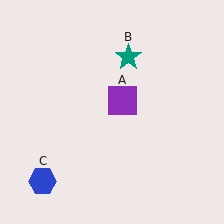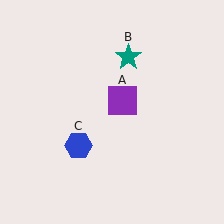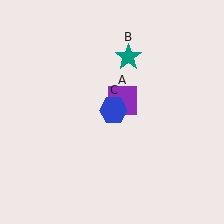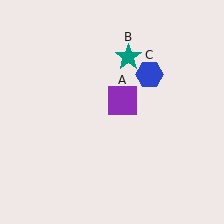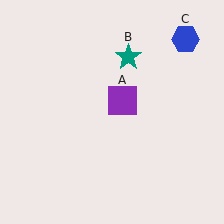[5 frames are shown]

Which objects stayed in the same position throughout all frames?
Purple square (object A) and teal star (object B) remained stationary.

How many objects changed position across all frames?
1 object changed position: blue hexagon (object C).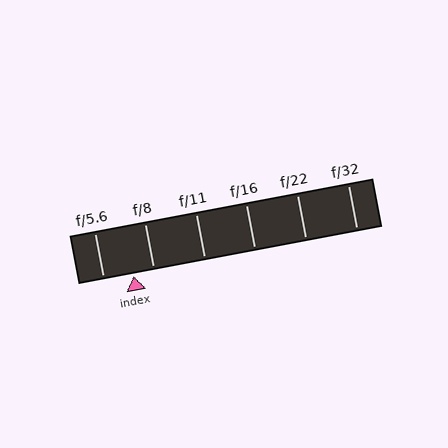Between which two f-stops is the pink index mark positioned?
The index mark is between f/5.6 and f/8.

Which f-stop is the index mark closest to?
The index mark is closest to f/8.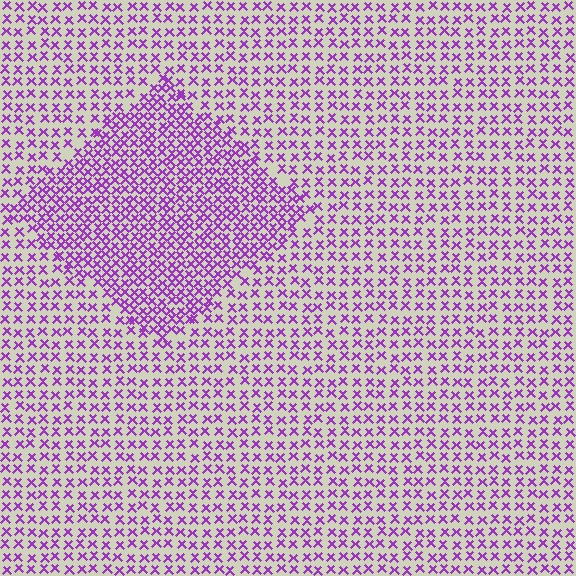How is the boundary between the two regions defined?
The boundary is defined by a change in element density (approximately 1.8x ratio). All elements are the same color, size, and shape.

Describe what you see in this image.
The image contains small purple elements arranged at two different densities. A diamond-shaped region is visible where the elements are more densely packed than the surrounding area.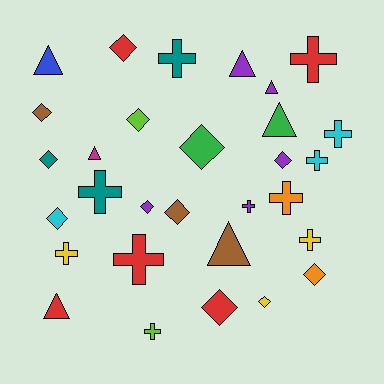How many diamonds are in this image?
There are 12 diamonds.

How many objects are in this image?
There are 30 objects.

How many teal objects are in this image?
There are 3 teal objects.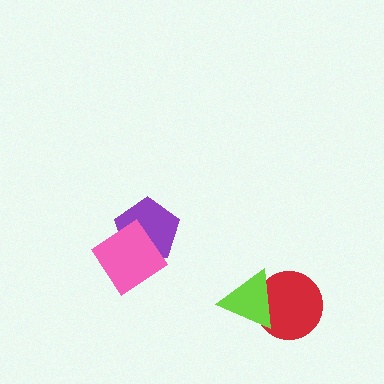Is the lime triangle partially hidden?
No, no other shape covers it.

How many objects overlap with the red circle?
1 object overlaps with the red circle.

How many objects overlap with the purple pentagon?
1 object overlaps with the purple pentagon.